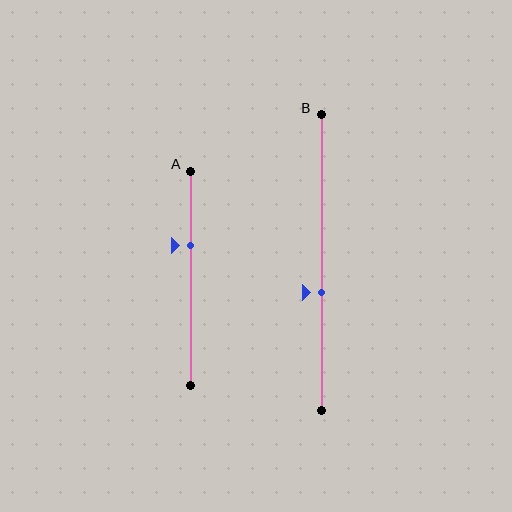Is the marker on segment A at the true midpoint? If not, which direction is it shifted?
No, the marker on segment A is shifted upward by about 15% of the segment length.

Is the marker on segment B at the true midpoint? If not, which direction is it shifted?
No, the marker on segment B is shifted downward by about 10% of the segment length.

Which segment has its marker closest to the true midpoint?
Segment B has its marker closest to the true midpoint.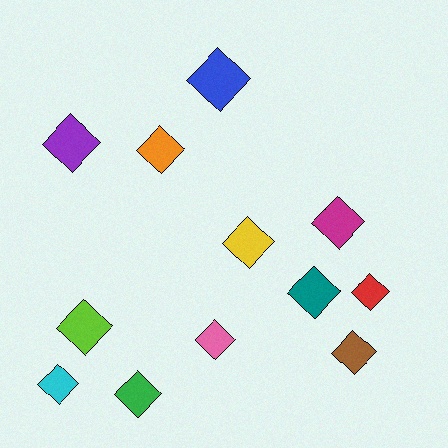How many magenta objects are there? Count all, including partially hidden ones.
There is 1 magenta object.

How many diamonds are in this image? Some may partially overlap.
There are 12 diamonds.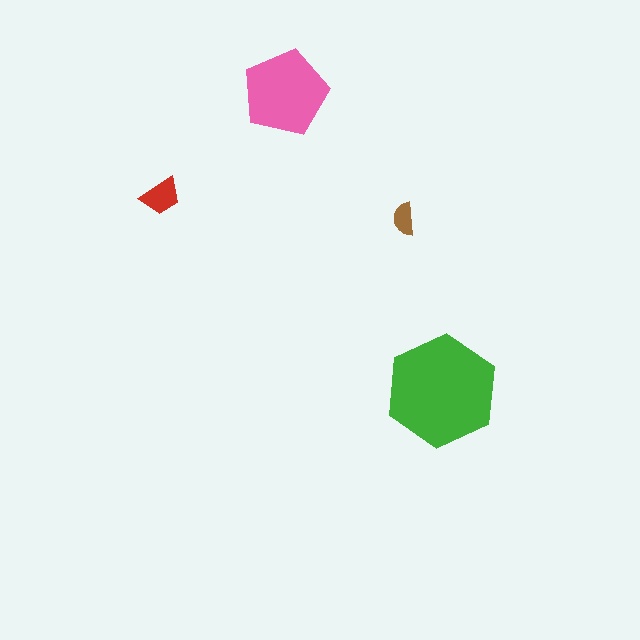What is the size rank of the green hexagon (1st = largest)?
1st.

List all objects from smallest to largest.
The brown semicircle, the red trapezoid, the pink pentagon, the green hexagon.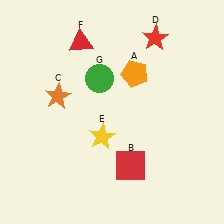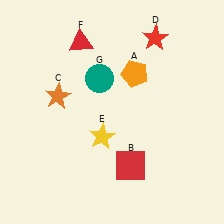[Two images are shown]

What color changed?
The circle (G) changed from green in Image 1 to teal in Image 2.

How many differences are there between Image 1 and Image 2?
There is 1 difference between the two images.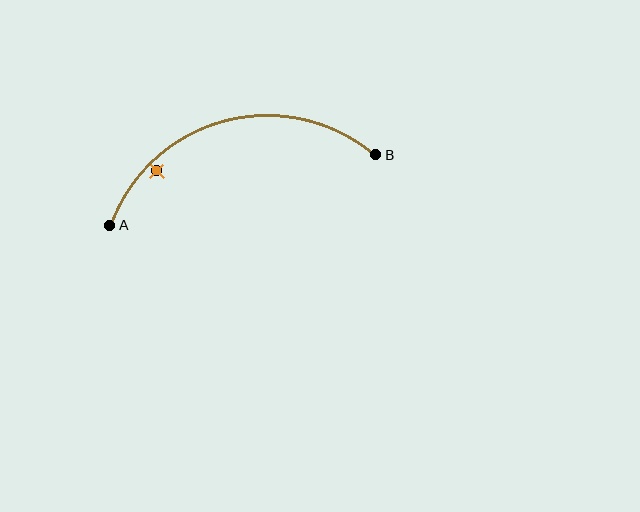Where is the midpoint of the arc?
The arc midpoint is the point on the curve farthest from the straight line joining A and B. It sits above that line.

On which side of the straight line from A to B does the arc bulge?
The arc bulges above the straight line connecting A and B.